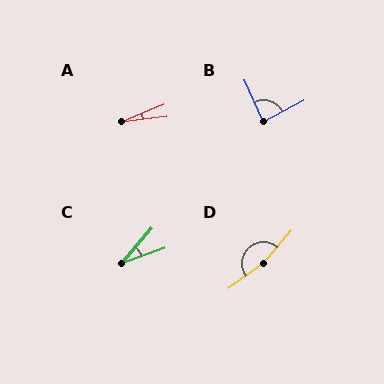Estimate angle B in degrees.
Approximately 86 degrees.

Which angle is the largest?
D, at approximately 167 degrees.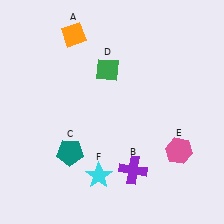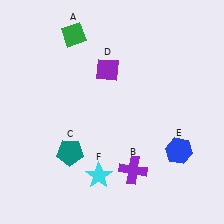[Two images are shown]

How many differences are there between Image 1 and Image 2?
There are 3 differences between the two images.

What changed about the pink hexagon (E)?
In Image 1, E is pink. In Image 2, it changed to blue.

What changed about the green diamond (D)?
In Image 1, D is green. In Image 2, it changed to purple.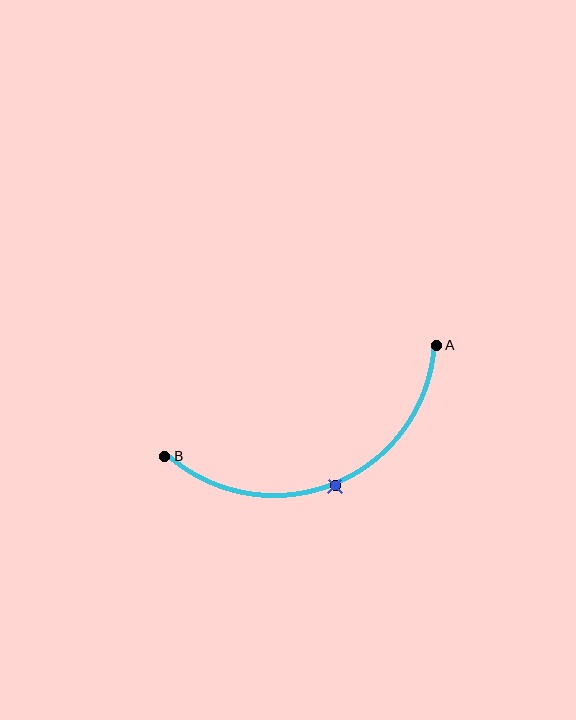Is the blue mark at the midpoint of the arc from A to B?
Yes. The blue mark lies on the arc at equal arc-length from both A and B — it is the arc midpoint.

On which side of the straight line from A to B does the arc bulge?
The arc bulges below the straight line connecting A and B.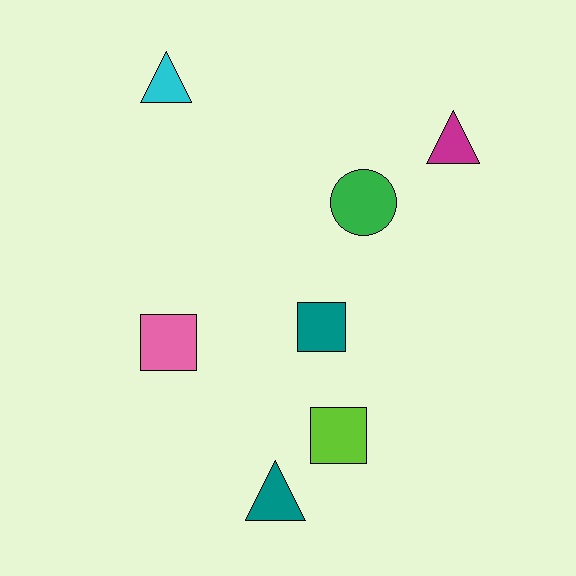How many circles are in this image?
There is 1 circle.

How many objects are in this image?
There are 7 objects.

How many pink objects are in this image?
There is 1 pink object.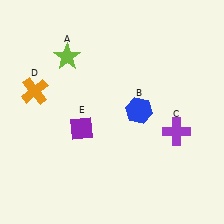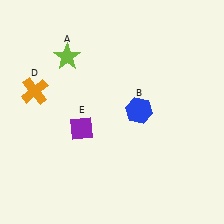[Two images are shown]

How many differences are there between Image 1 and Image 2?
There is 1 difference between the two images.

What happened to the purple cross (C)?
The purple cross (C) was removed in Image 2. It was in the bottom-right area of Image 1.